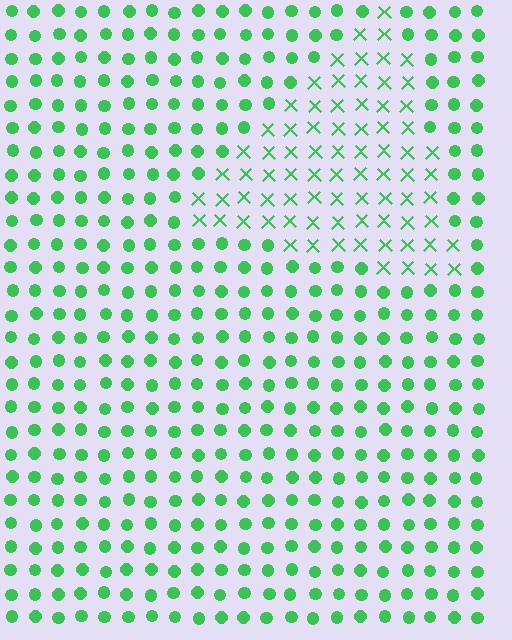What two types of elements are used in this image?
The image uses X marks inside the triangle region and circles outside it.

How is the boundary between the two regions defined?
The boundary is defined by a change in element shape: X marks inside vs. circles outside. All elements share the same color and spacing.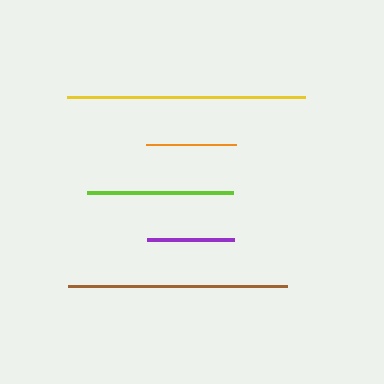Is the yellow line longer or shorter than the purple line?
The yellow line is longer than the purple line.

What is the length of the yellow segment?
The yellow segment is approximately 238 pixels long.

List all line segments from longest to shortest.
From longest to shortest: yellow, brown, lime, orange, purple.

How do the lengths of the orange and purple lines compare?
The orange and purple lines are approximately the same length.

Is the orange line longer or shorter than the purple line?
The orange line is longer than the purple line.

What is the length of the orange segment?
The orange segment is approximately 90 pixels long.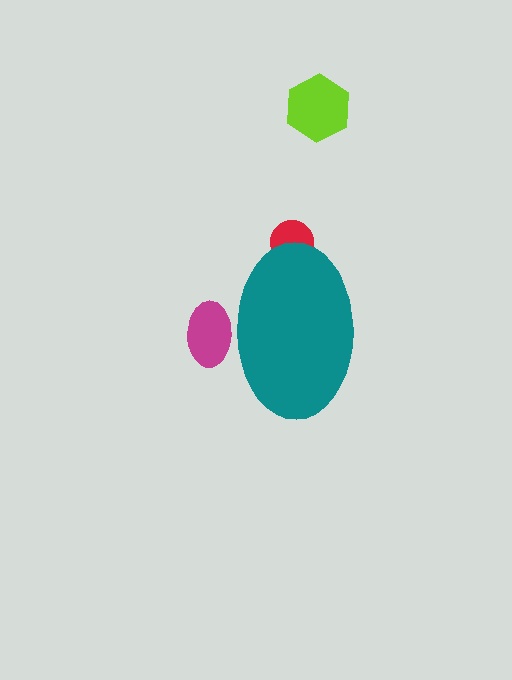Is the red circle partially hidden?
Yes, the red circle is partially hidden behind the teal ellipse.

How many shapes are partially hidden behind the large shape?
2 shapes are partially hidden.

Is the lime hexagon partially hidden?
No, the lime hexagon is fully visible.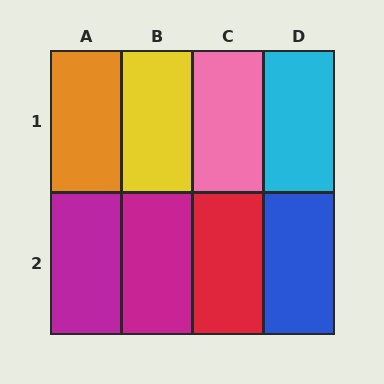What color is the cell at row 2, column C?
Red.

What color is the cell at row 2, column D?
Blue.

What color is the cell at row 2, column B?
Magenta.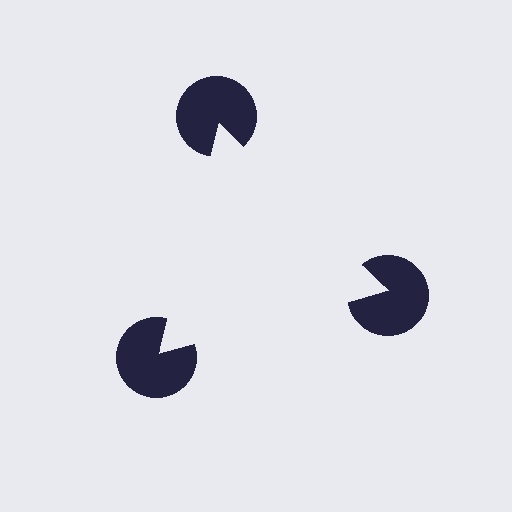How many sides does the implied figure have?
3 sides.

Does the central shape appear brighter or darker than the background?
It typically appears slightly brighter than the background, even though no actual brightness change is drawn.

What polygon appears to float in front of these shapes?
An illusory triangle — its edges are inferred from the aligned wedge cuts in the pac-man discs, not physically drawn.